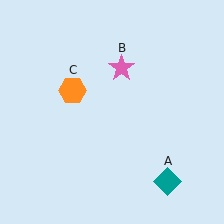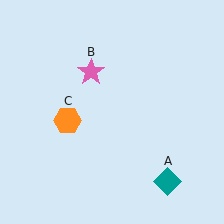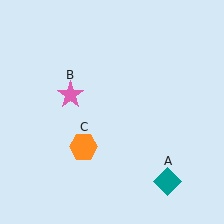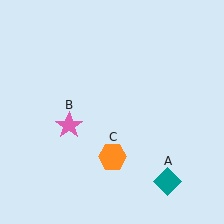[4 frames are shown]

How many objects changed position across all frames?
2 objects changed position: pink star (object B), orange hexagon (object C).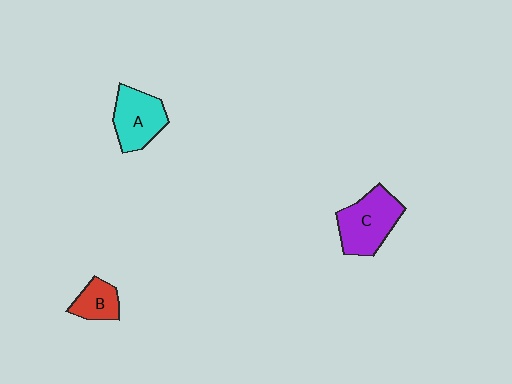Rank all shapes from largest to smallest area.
From largest to smallest: C (purple), A (cyan), B (red).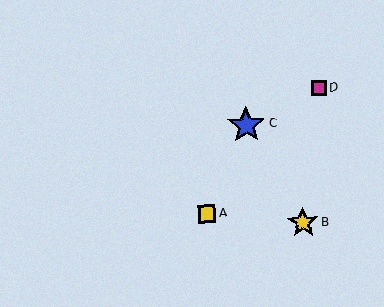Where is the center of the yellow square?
The center of the yellow square is at (207, 214).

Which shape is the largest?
The blue star (labeled C) is the largest.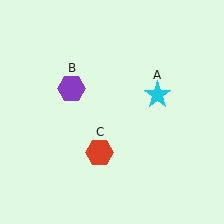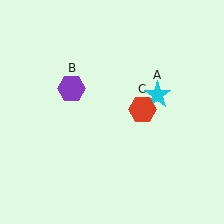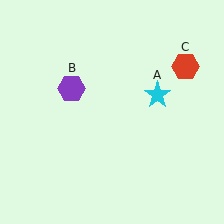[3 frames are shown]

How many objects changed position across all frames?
1 object changed position: red hexagon (object C).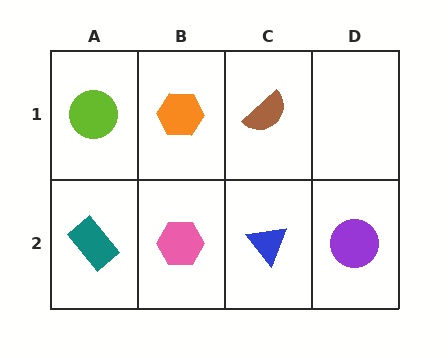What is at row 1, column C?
A brown semicircle.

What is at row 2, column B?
A pink hexagon.